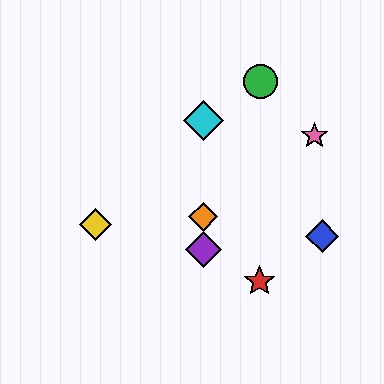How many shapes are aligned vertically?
3 shapes (the purple diamond, the orange diamond, the cyan diamond) are aligned vertically.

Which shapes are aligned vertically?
The purple diamond, the orange diamond, the cyan diamond are aligned vertically.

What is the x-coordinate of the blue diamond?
The blue diamond is at x≈322.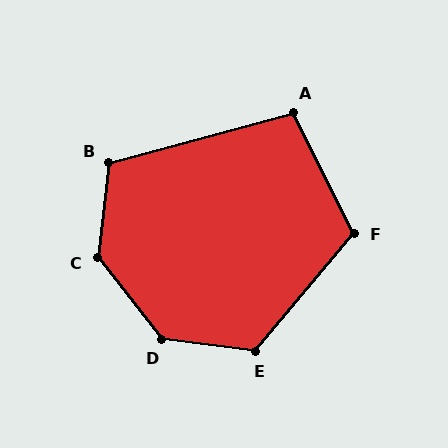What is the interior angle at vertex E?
Approximately 123 degrees (obtuse).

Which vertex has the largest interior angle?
D, at approximately 136 degrees.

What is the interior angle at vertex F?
Approximately 113 degrees (obtuse).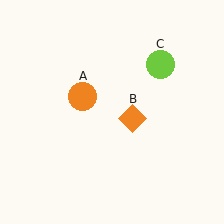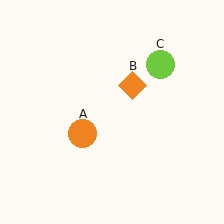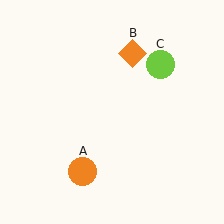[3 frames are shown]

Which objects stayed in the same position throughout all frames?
Lime circle (object C) remained stationary.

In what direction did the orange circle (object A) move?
The orange circle (object A) moved down.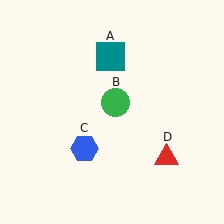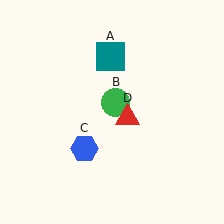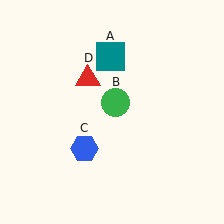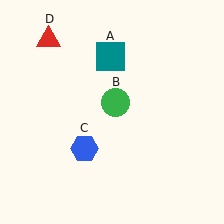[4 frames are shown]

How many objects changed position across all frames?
1 object changed position: red triangle (object D).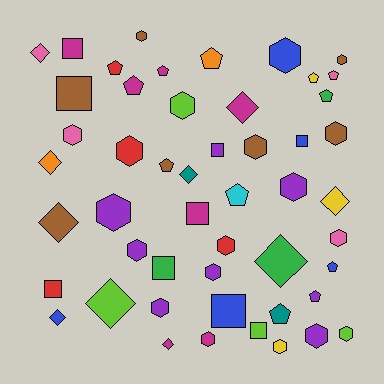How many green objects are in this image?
There are 3 green objects.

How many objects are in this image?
There are 50 objects.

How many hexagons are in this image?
There are 19 hexagons.